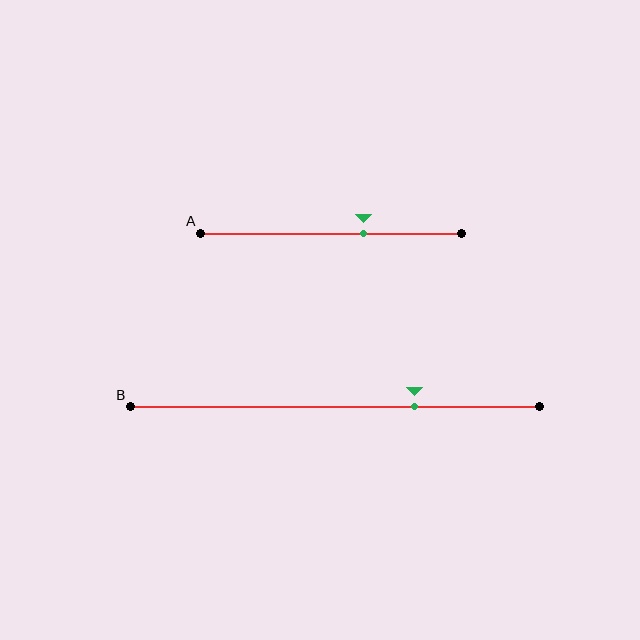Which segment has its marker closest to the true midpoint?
Segment A has its marker closest to the true midpoint.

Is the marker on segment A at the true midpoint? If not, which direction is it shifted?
No, the marker on segment A is shifted to the right by about 12% of the segment length.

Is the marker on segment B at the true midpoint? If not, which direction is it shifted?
No, the marker on segment B is shifted to the right by about 19% of the segment length.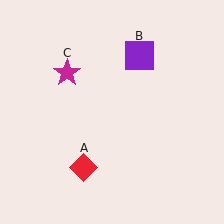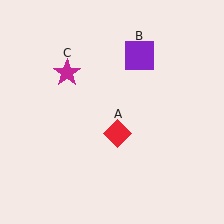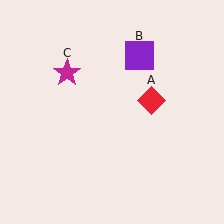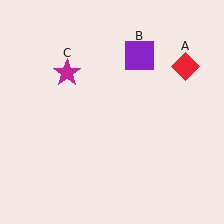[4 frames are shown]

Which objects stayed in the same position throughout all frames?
Purple square (object B) and magenta star (object C) remained stationary.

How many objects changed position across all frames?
1 object changed position: red diamond (object A).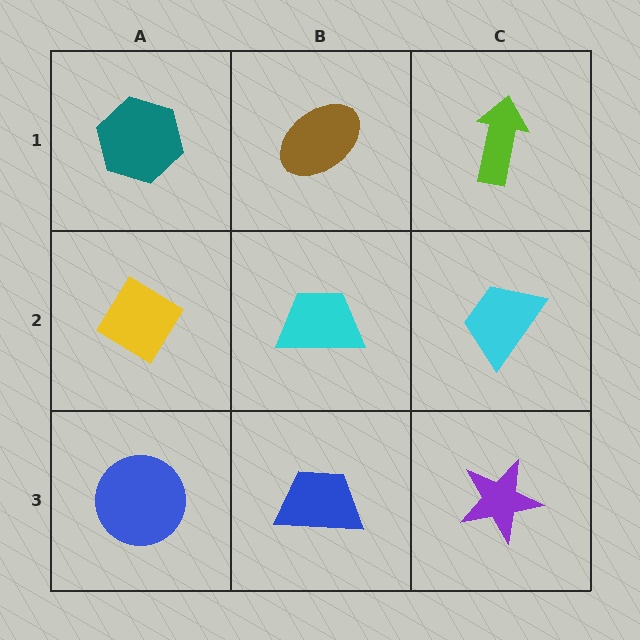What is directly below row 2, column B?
A blue trapezoid.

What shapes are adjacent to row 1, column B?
A cyan trapezoid (row 2, column B), a teal hexagon (row 1, column A), a lime arrow (row 1, column C).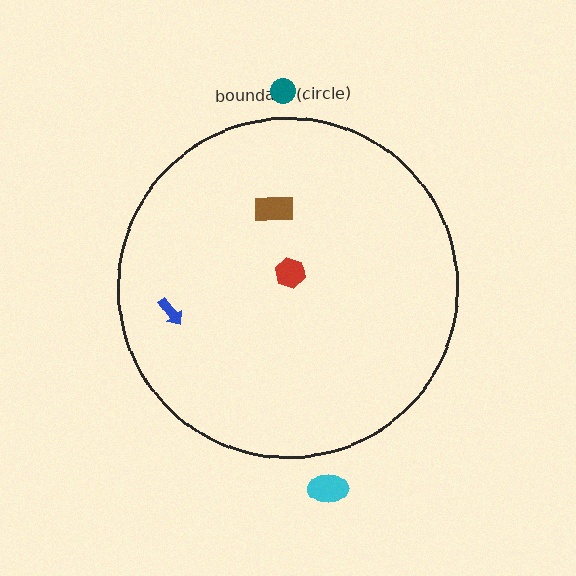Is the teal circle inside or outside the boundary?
Outside.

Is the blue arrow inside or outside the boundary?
Inside.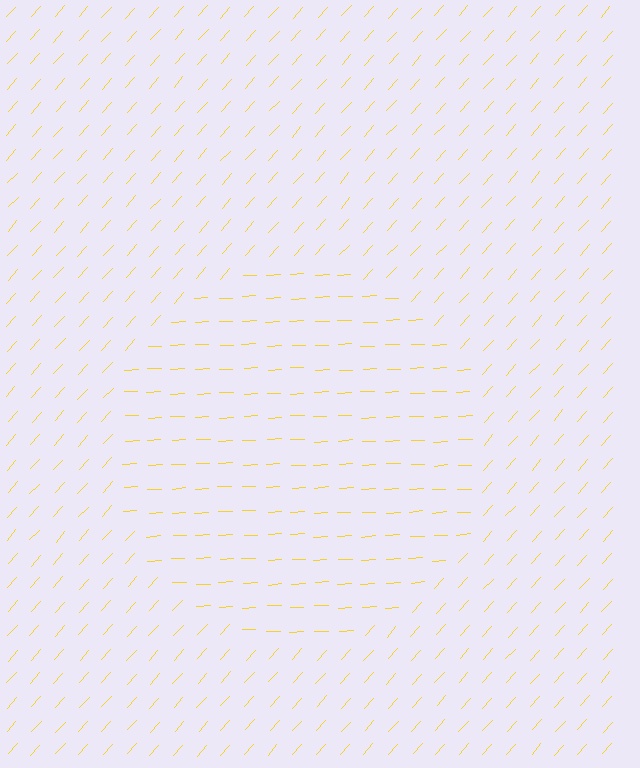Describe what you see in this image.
The image is filled with small yellow line segments. A circle region in the image has lines oriented differently from the surrounding lines, creating a visible texture boundary.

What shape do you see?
I see a circle.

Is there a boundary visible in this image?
Yes, there is a texture boundary formed by a change in line orientation.